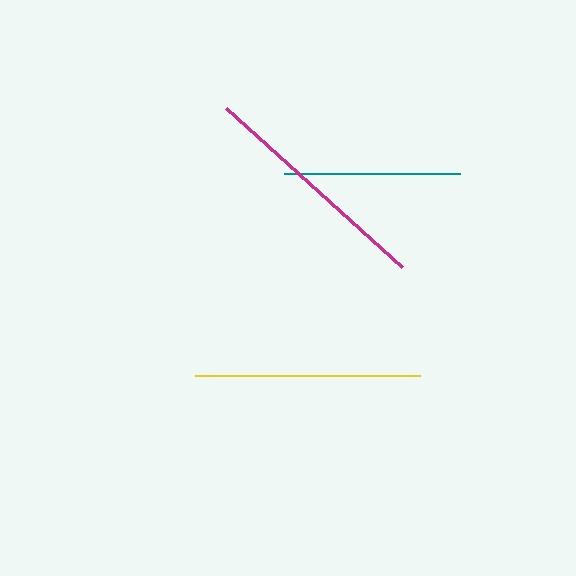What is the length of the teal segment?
The teal segment is approximately 176 pixels long.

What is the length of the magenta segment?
The magenta segment is approximately 237 pixels long.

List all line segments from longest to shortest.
From longest to shortest: magenta, yellow, teal.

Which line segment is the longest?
The magenta line is the longest at approximately 237 pixels.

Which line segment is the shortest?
The teal line is the shortest at approximately 176 pixels.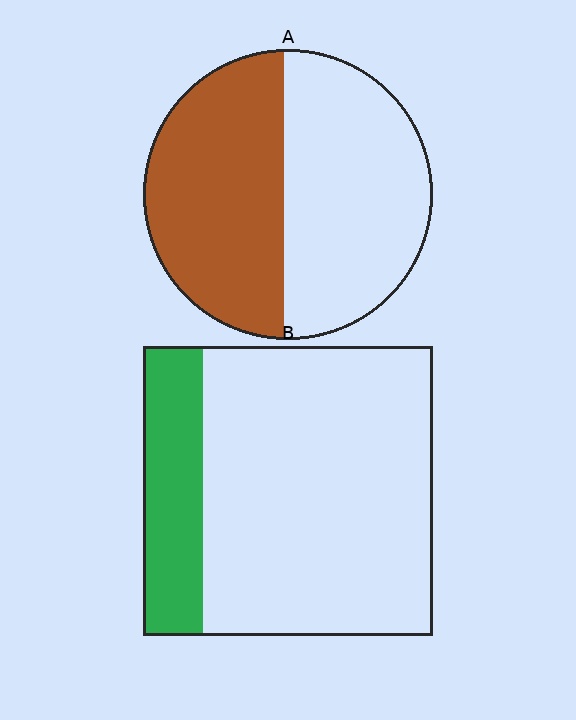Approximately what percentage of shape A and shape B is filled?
A is approximately 50% and B is approximately 20%.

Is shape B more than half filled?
No.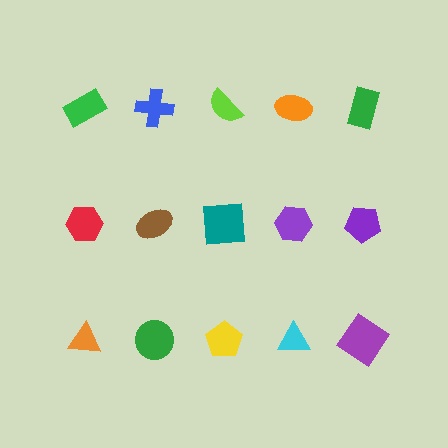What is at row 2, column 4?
A purple hexagon.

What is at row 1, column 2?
A blue cross.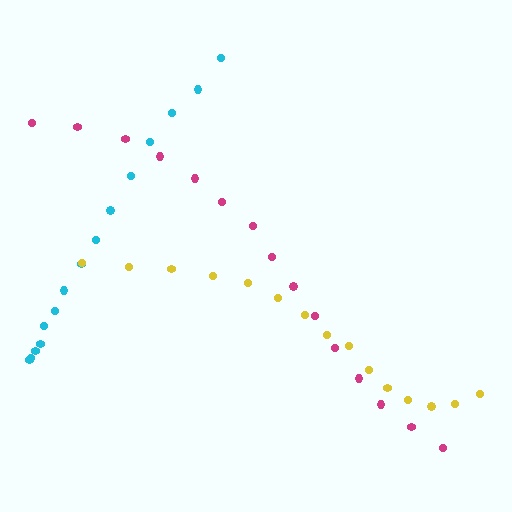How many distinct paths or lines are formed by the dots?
There are 3 distinct paths.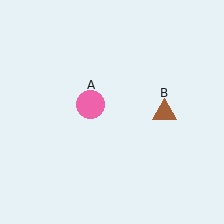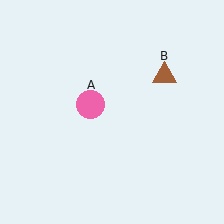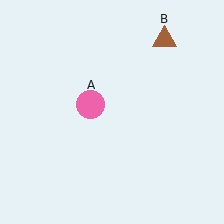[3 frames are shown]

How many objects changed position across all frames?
1 object changed position: brown triangle (object B).